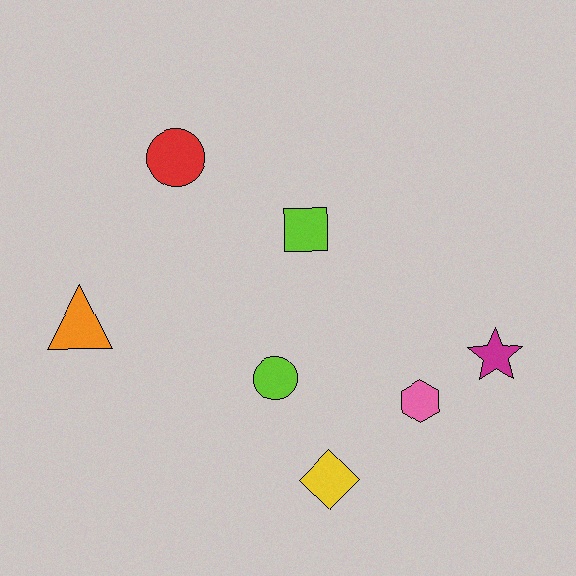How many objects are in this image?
There are 7 objects.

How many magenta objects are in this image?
There is 1 magenta object.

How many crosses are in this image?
There are no crosses.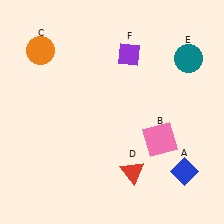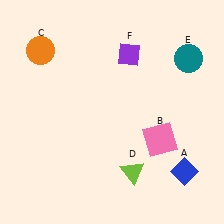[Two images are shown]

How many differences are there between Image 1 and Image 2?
There is 1 difference between the two images.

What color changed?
The triangle (D) changed from red in Image 1 to lime in Image 2.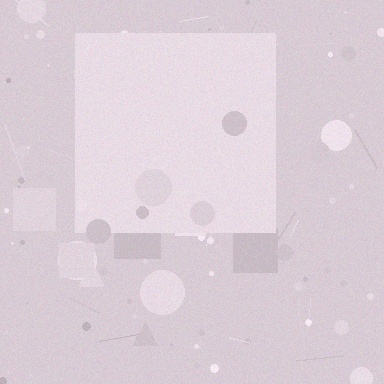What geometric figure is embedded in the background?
A square is embedded in the background.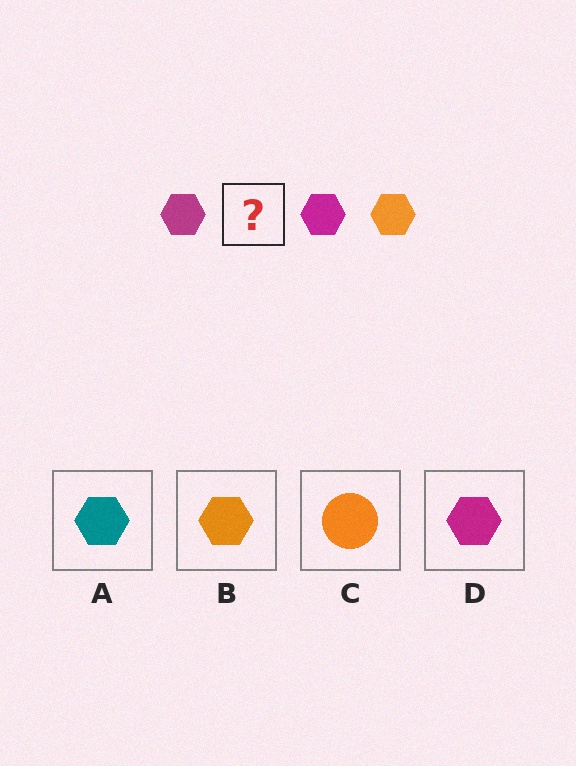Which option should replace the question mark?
Option B.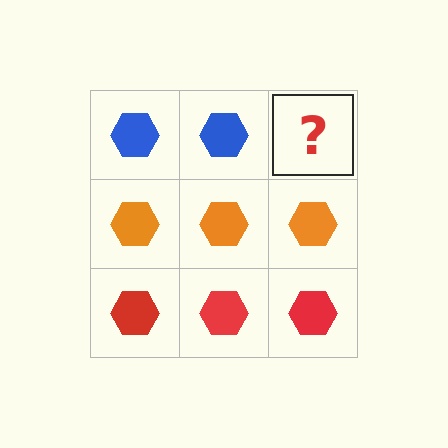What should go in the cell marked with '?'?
The missing cell should contain a blue hexagon.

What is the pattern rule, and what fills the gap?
The rule is that each row has a consistent color. The gap should be filled with a blue hexagon.